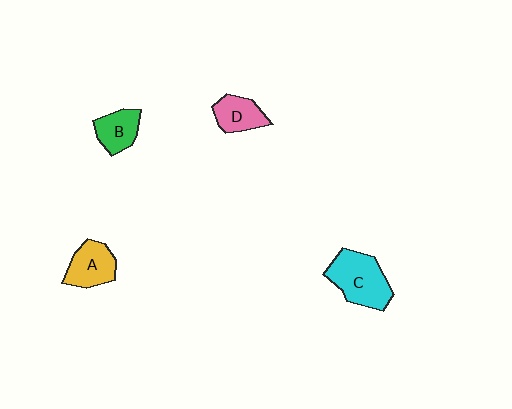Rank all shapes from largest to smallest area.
From largest to smallest: C (cyan), A (yellow), D (pink), B (green).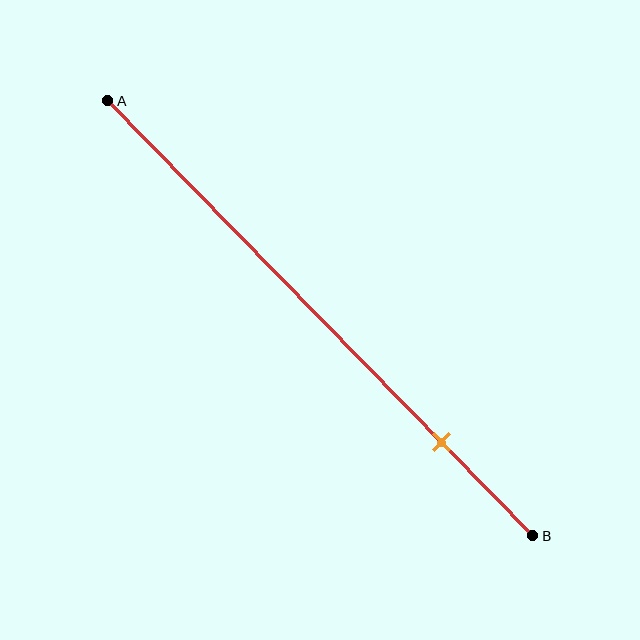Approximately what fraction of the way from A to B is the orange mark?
The orange mark is approximately 80% of the way from A to B.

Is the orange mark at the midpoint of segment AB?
No, the mark is at about 80% from A, not at the 50% midpoint.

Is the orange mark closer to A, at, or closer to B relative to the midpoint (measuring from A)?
The orange mark is closer to point B than the midpoint of segment AB.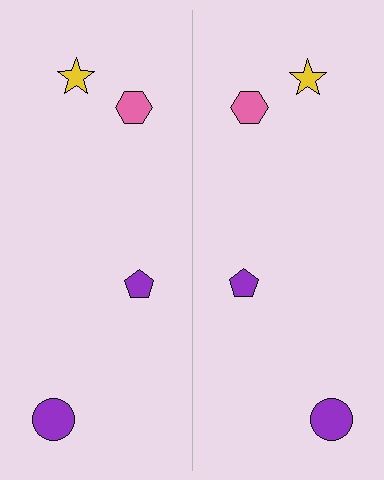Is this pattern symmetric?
Yes, this pattern has bilateral (reflection) symmetry.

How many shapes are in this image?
There are 8 shapes in this image.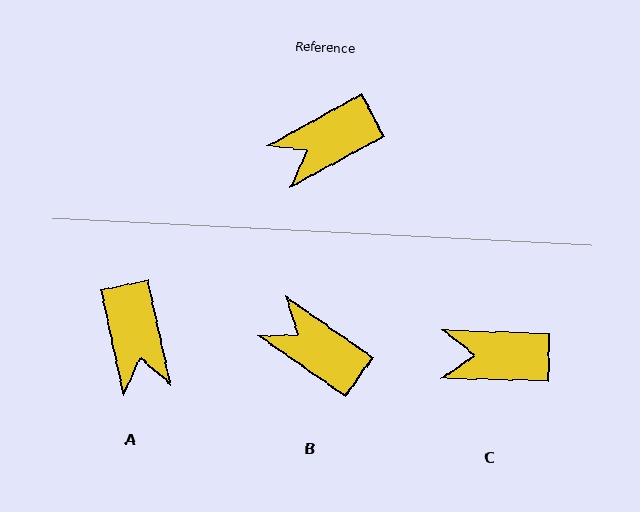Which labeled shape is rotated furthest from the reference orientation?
A, about 74 degrees away.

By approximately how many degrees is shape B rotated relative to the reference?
Approximately 63 degrees clockwise.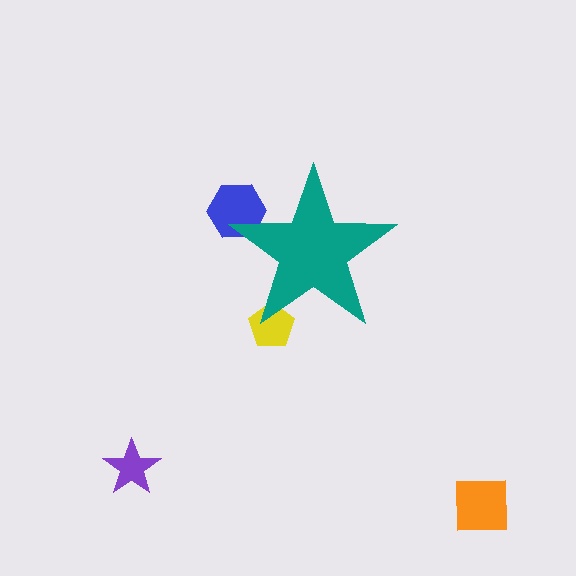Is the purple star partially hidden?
No, the purple star is fully visible.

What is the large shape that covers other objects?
A teal star.